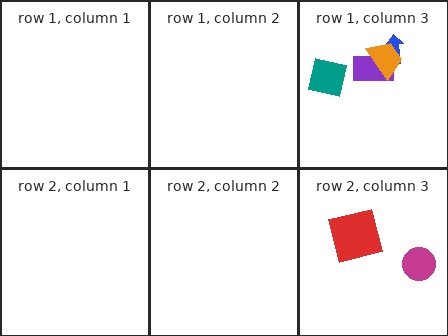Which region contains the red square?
The row 2, column 3 region.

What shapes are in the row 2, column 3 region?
The magenta circle, the red square.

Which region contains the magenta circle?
The row 2, column 3 region.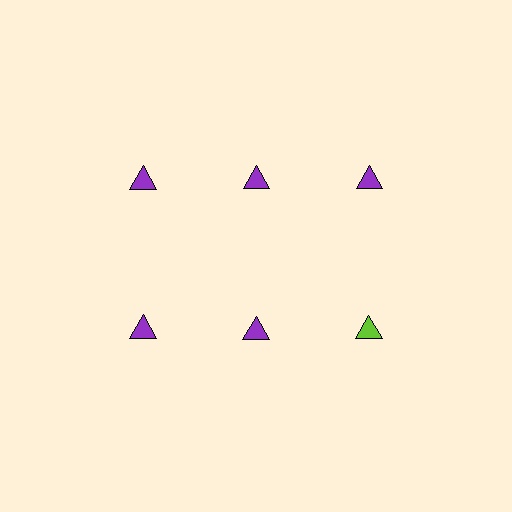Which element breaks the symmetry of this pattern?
The lime triangle in the second row, center column breaks the symmetry. All other shapes are purple triangles.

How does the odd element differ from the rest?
It has a different color: lime instead of purple.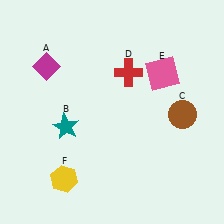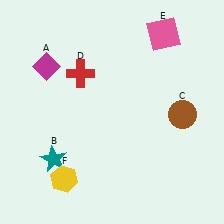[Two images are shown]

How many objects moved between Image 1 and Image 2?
3 objects moved between the two images.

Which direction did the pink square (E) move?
The pink square (E) moved up.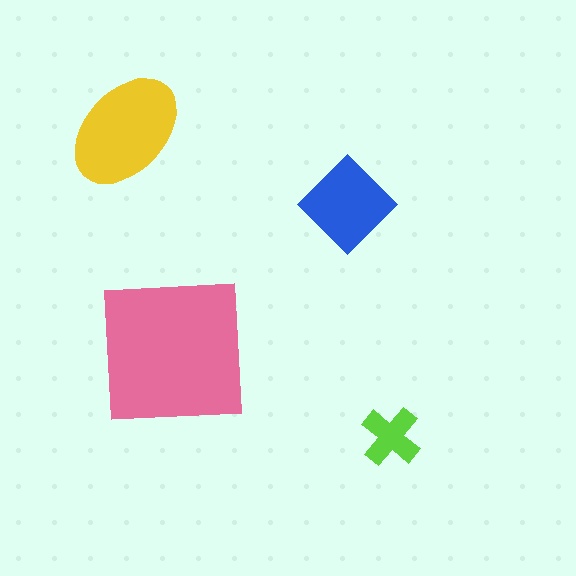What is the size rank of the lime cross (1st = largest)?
4th.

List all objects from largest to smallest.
The pink square, the yellow ellipse, the blue diamond, the lime cross.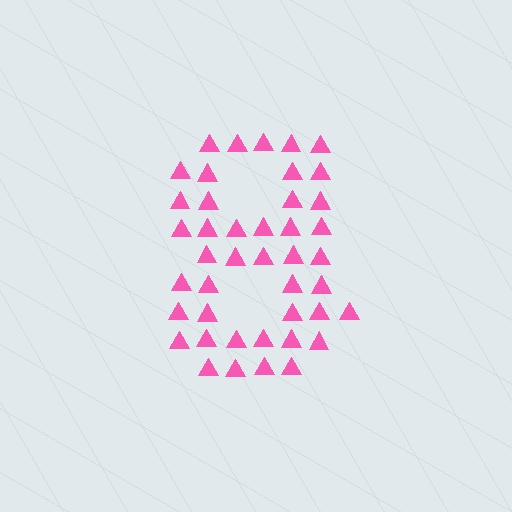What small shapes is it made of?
It is made of small triangles.